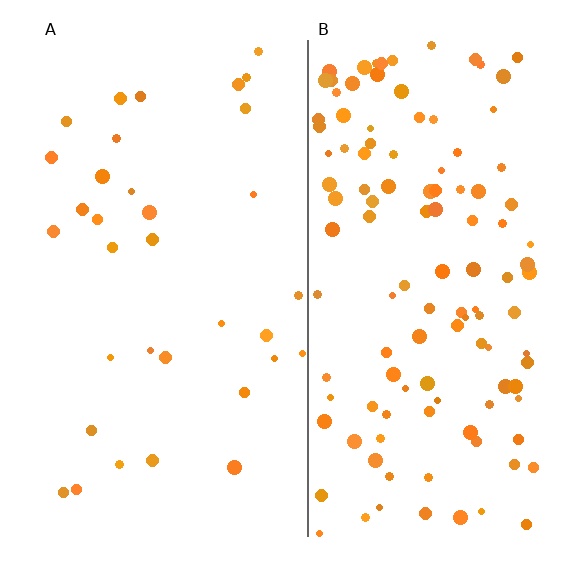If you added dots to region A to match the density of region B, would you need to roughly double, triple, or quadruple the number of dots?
Approximately quadruple.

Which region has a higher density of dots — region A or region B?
B (the right).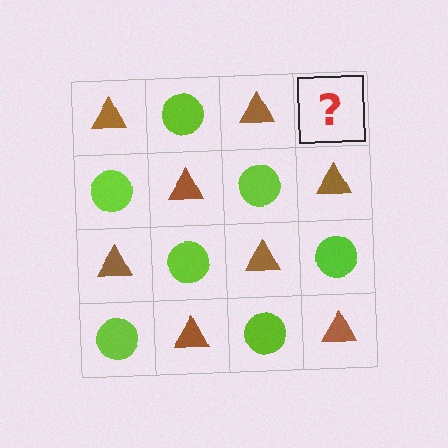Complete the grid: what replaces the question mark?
The question mark should be replaced with a lime circle.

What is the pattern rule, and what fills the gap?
The rule is that it alternates brown triangle and lime circle in a checkerboard pattern. The gap should be filled with a lime circle.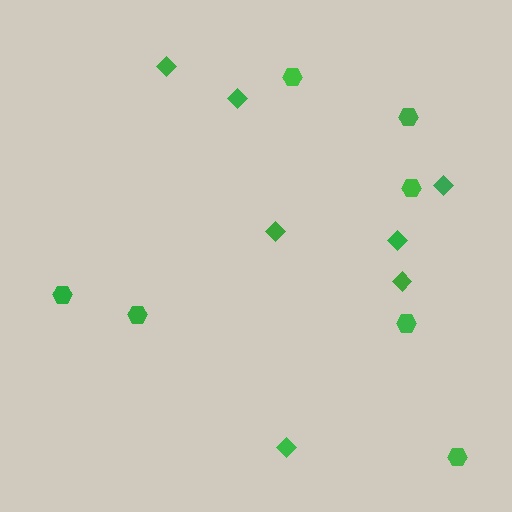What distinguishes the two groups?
There are 2 groups: one group of hexagons (7) and one group of diamonds (7).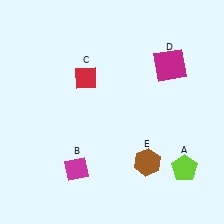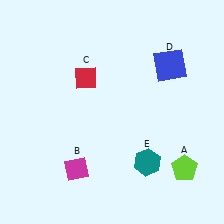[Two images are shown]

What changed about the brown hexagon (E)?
In Image 1, E is brown. In Image 2, it changed to teal.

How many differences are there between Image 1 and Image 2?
There are 2 differences between the two images.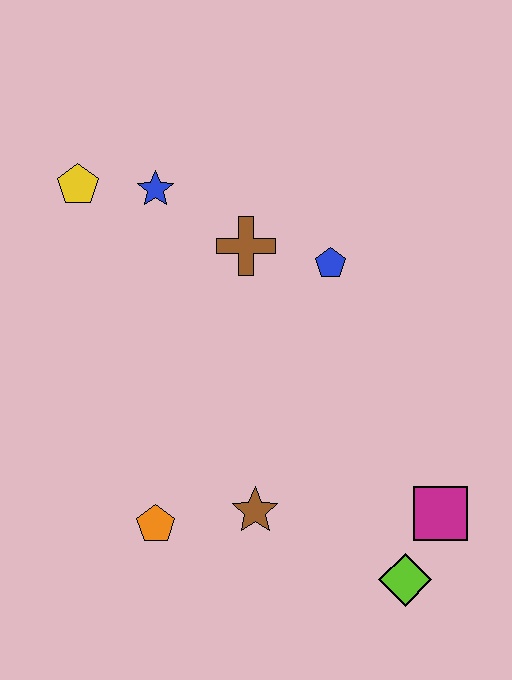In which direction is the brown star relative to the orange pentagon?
The brown star is to the right of the orange pentagon.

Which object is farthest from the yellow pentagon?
The lime diamond is farthest from the yellow pentagon.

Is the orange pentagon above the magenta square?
No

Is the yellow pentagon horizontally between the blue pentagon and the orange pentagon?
No